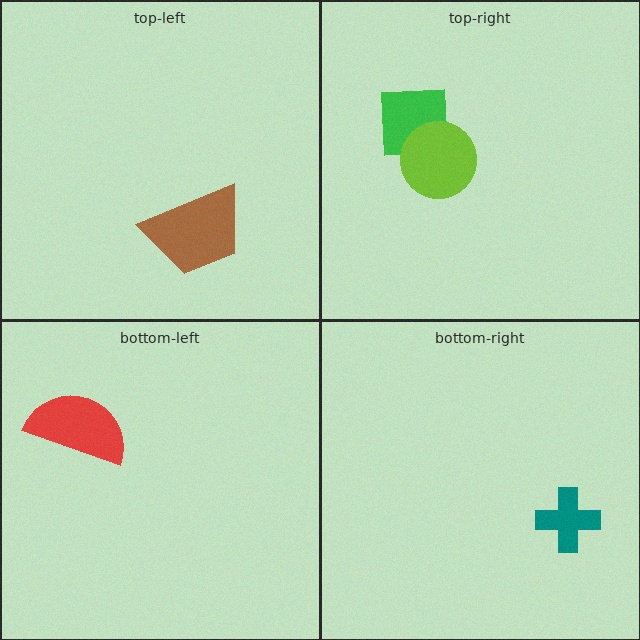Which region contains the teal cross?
The bottom-right region.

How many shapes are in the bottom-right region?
1.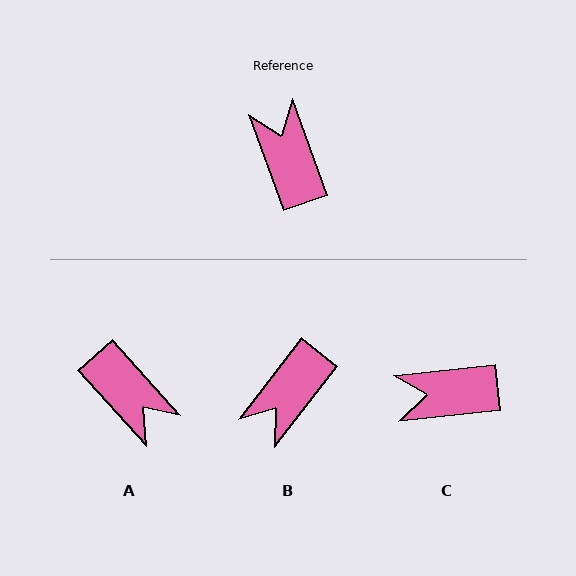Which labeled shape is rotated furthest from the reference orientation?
A, about 158 degrees away.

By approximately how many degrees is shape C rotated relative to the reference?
Approximately 76 degrees counter-clockwise.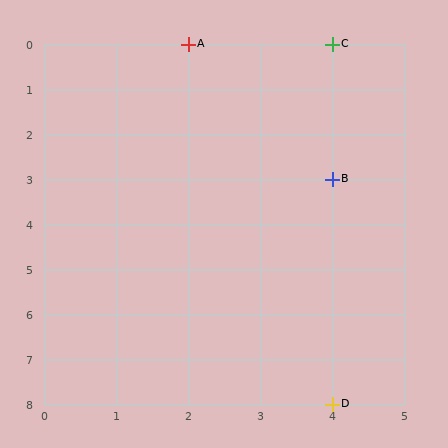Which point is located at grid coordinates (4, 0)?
Point C is at (4, 0).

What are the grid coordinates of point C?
Point C is at grid coordinates (4, 0).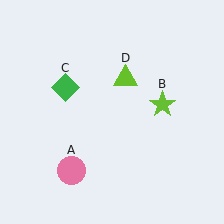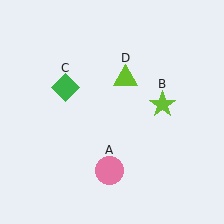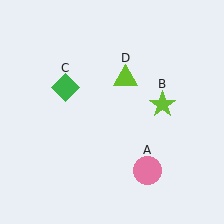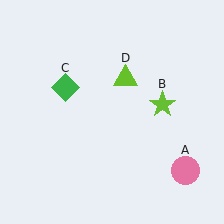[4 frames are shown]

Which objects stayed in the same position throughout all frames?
Lime star (object B) and green diamond (object C) and lime triangle (object D) remained stationary.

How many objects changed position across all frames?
1 object changed position: pink circle (object A).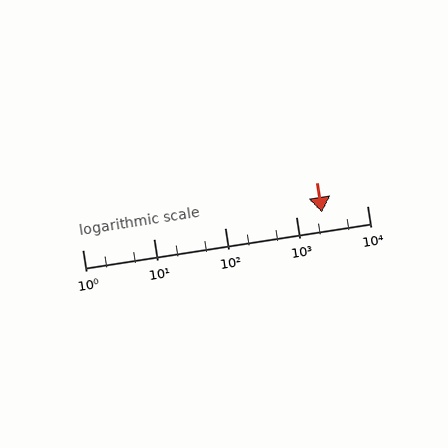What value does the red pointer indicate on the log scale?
The pointer indicates approximately 2300.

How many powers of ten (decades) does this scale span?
The scale spans 4 decades, from 1 to 10000.